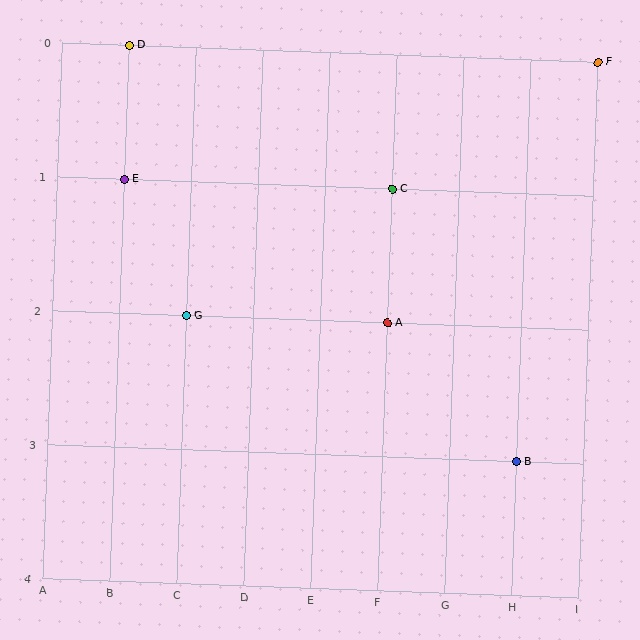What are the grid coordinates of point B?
Point B is at grid coordinates (H, 3).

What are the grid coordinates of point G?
Point G is at grid coordinates (C, 2).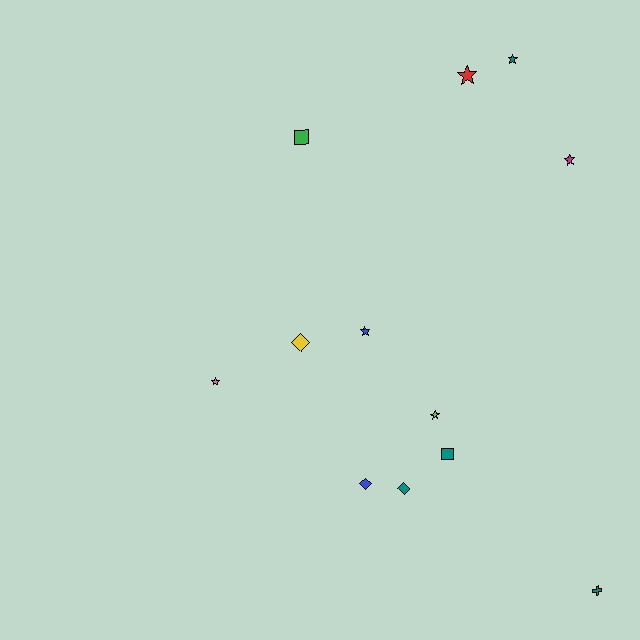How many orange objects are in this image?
There are no orange objects.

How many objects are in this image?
There are 12 objects.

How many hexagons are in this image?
There are no hexagons.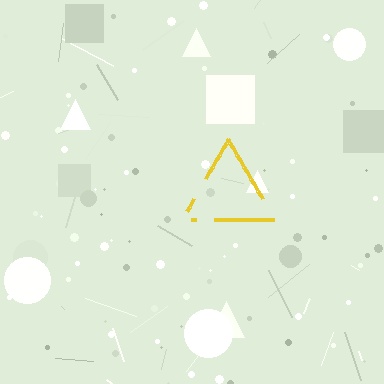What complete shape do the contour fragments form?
The contour fragments form a triangle.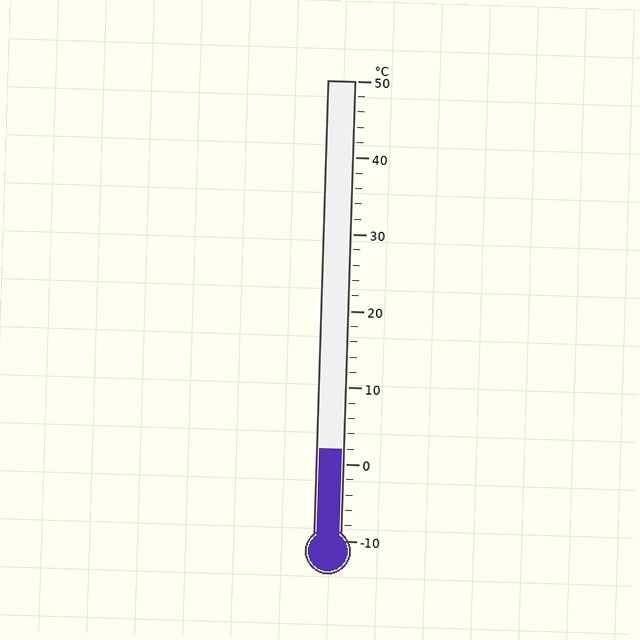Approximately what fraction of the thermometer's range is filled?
The thermometer is filled to approximately 20% of its range.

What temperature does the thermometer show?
The thermometer shows approximately 2°C.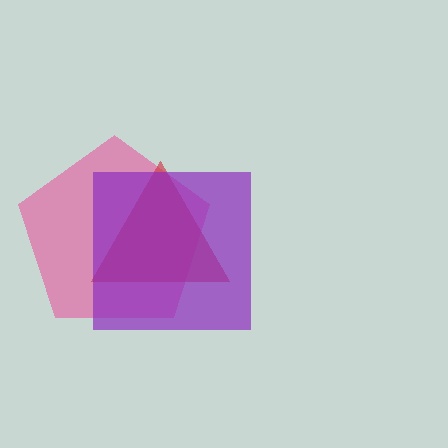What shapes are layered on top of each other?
The layered shapes are: a pink pentagon, a red triangle, a purple square.